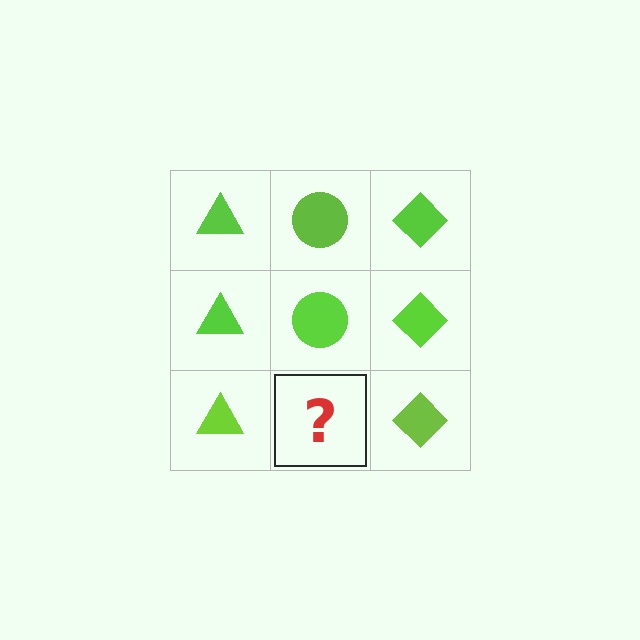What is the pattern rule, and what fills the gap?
The rule is that each column has a consistent shape. The gap should be filled with a lime circle.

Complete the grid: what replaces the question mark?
The question mark should be replaced with a lime circle.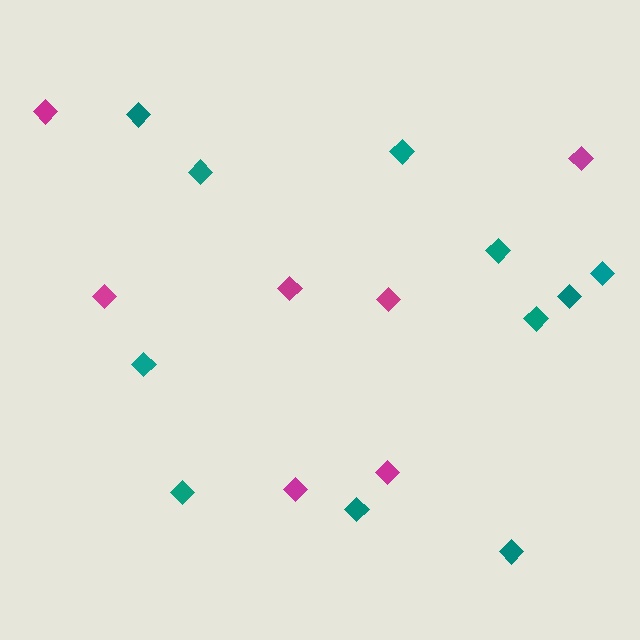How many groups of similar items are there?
There are 2 groups: one group of magenta diamonds (7) and one group of teal diamonds (11).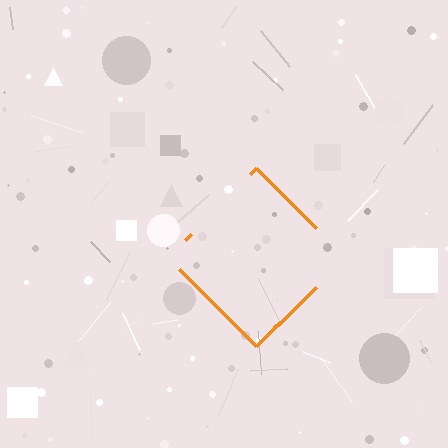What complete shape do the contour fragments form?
The contour fragments form a diamond.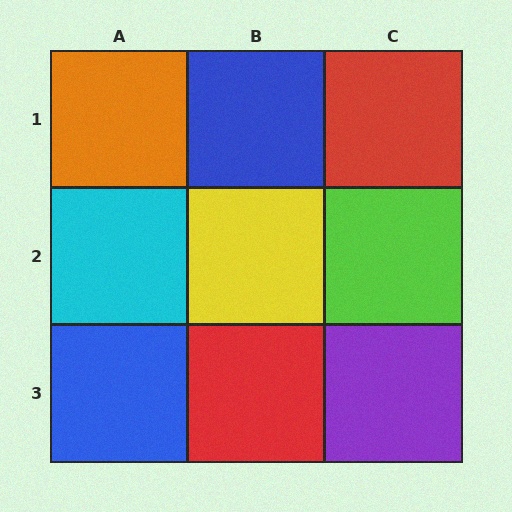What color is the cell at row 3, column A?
Blue.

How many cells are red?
2 cells are red.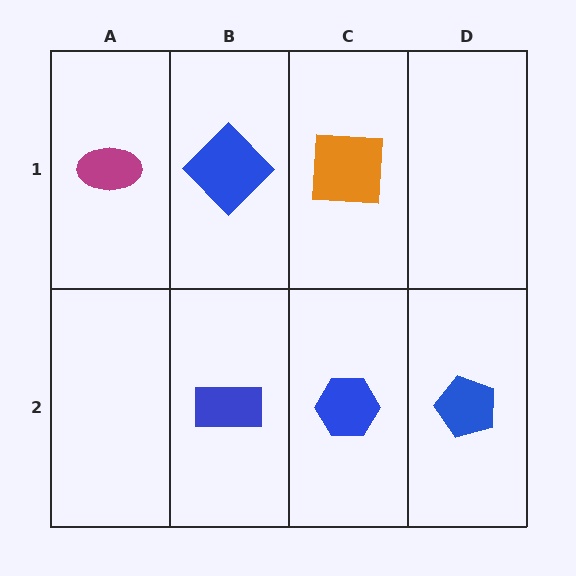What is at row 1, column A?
A magenta ellipse.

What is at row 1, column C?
An orange square.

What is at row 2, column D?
A blue pentagon.